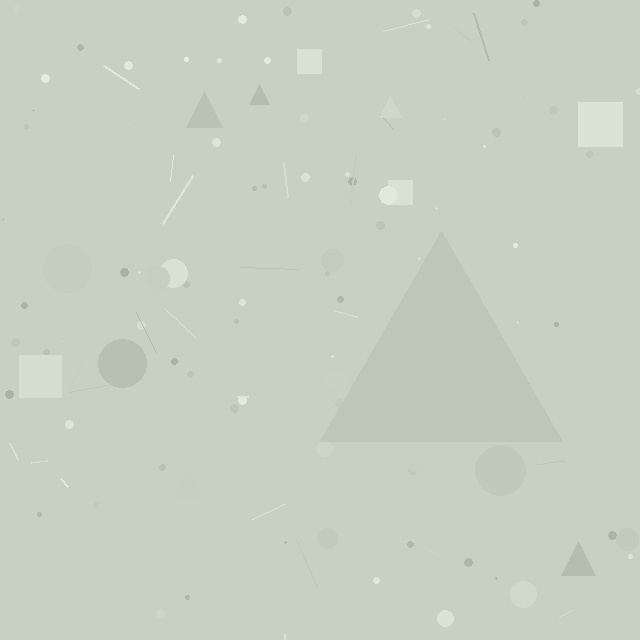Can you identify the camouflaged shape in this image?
The camouflaged shape is a triangle.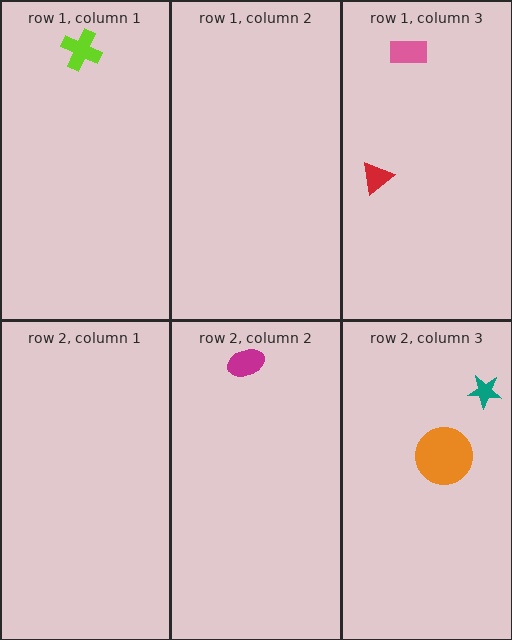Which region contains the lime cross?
The row 1, column 1 region.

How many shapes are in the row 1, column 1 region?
1.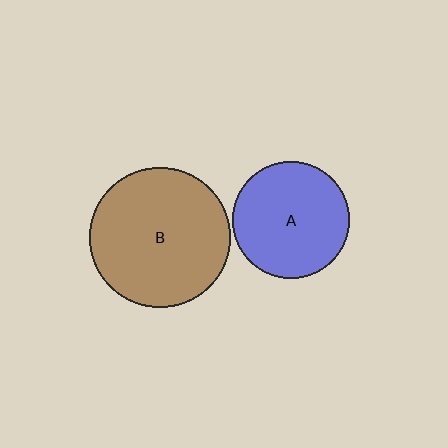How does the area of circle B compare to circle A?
Approximately 1.4 times.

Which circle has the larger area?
Circle B (brown).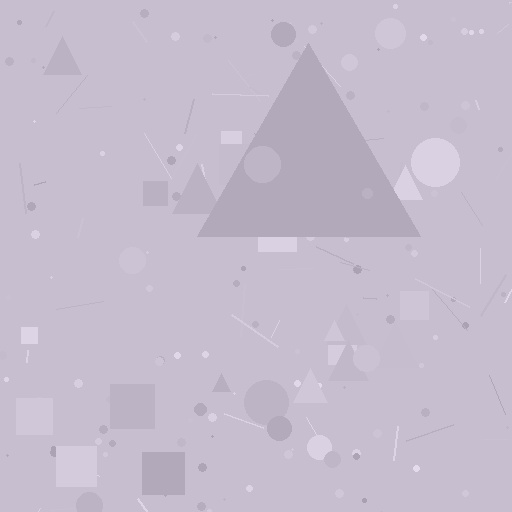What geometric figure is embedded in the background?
A triangle is embedded in the background.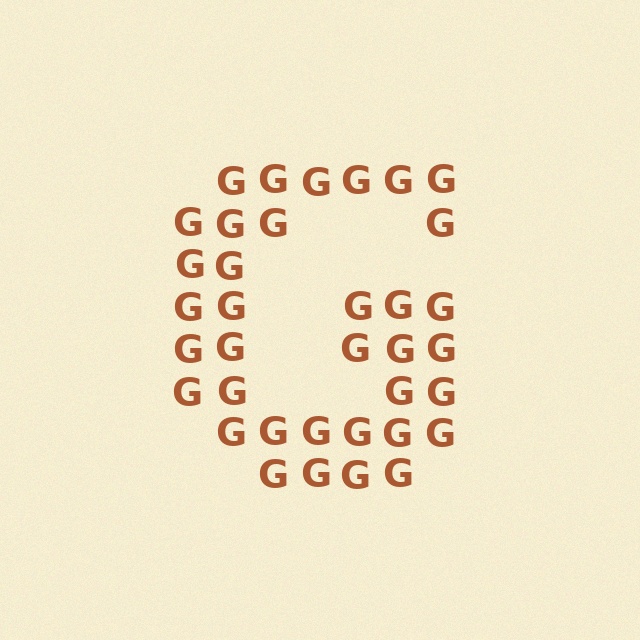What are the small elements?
The small elements are letter G's.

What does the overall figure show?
The overall figure shows the letter G.